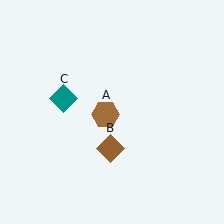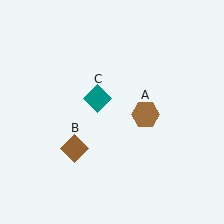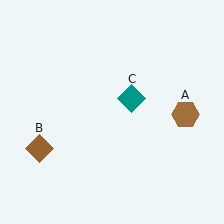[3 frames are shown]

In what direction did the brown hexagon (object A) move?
The brown hexagon (object A) moved right.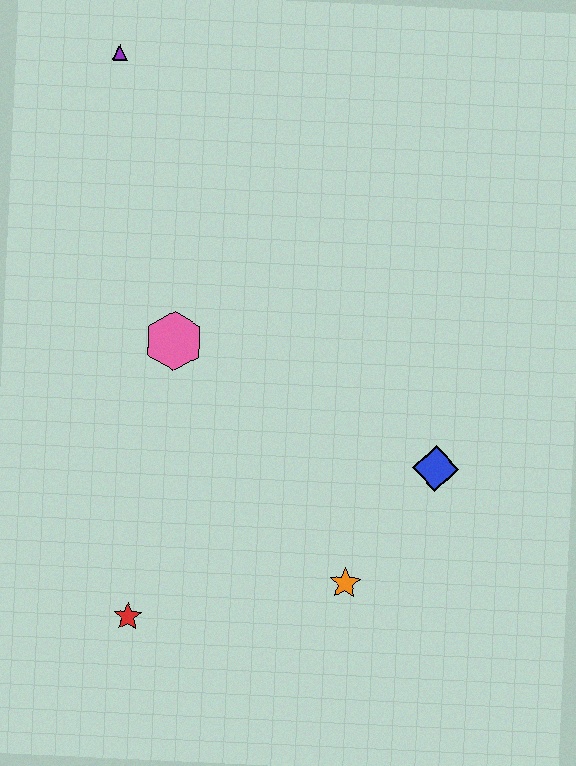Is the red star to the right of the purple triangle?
Yes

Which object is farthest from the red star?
The purple triangle is farthest from the red star.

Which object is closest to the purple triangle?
The pink hexagon is closest to the purple triangle.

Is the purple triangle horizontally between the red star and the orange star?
No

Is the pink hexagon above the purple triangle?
No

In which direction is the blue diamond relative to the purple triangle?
The blue diamond is below the purple triangle.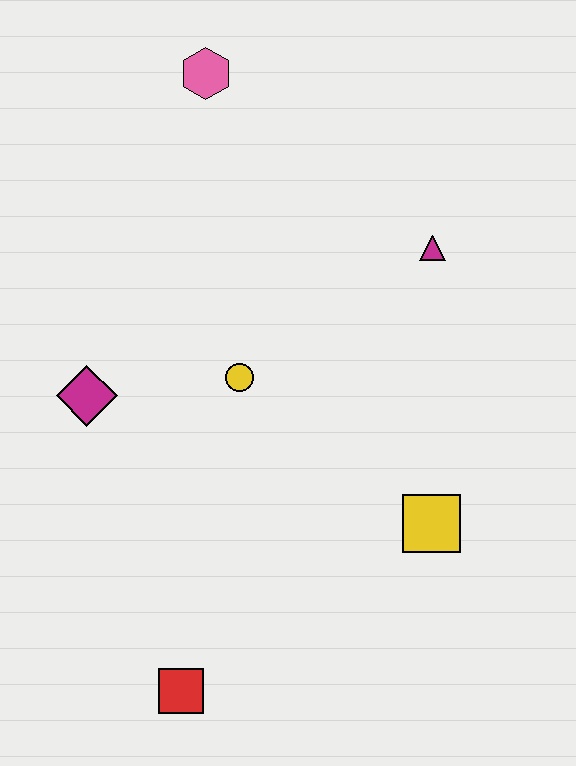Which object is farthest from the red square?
The pink hexagon is farthest from the red square.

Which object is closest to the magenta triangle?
The yellow circle is closest to the magenta triangle.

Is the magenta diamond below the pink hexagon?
Yes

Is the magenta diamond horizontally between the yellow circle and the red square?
No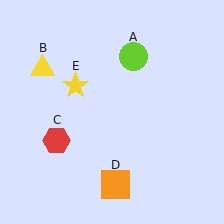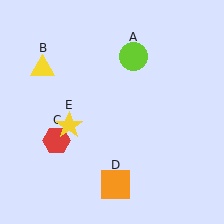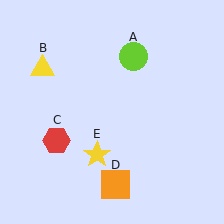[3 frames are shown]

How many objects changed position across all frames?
1 object changed position: yellow star (object E).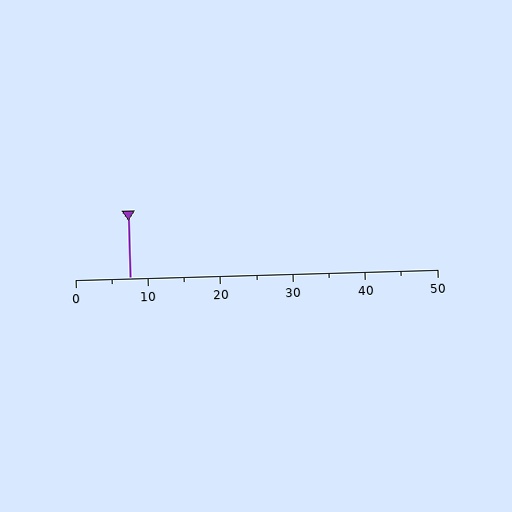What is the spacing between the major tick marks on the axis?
The major ticks are spaced 10 apart.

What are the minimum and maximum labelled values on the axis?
The axis runs from 0 to 50.